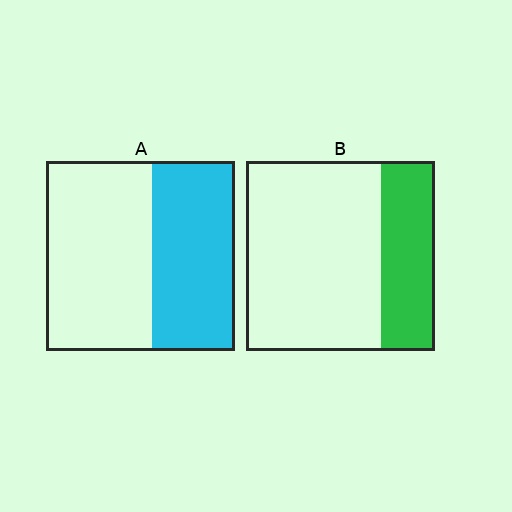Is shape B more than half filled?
No.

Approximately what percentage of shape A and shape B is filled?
A is approximately 45% and B is approximately 30%.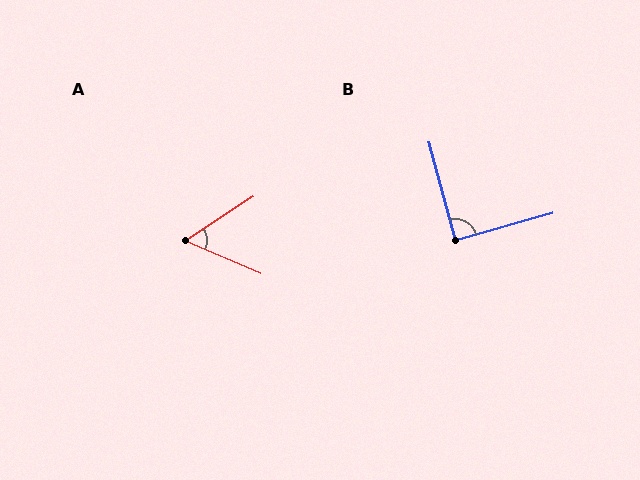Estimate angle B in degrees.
Approximately 89 degrees.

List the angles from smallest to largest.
A (57°), B (89°).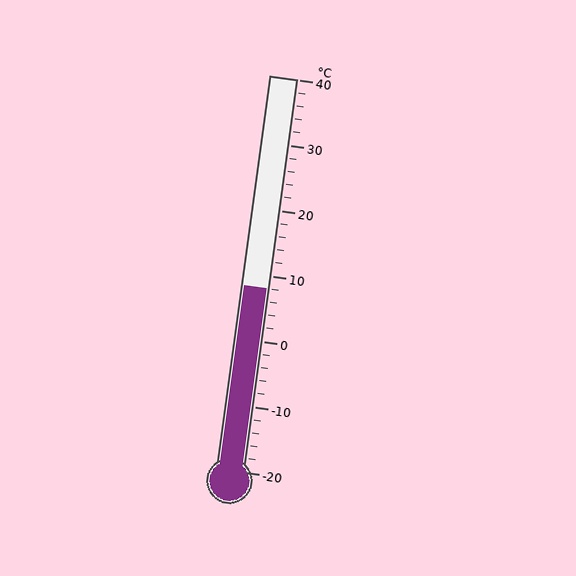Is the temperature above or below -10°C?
The temperature is above -10°C.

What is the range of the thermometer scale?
The thermometer scale ranges from -20°C to 40°C.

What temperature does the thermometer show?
The thermometer shows approximately 8°C.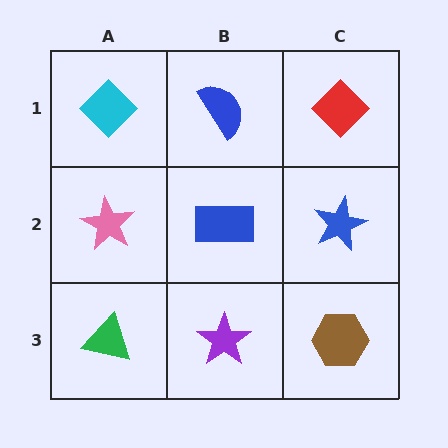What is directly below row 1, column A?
A pink star.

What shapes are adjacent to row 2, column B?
A blue semicircle (row 1, column B), a purple star (row 3, column B), a pink star (row 2, column A), a blue star (row 2, column C).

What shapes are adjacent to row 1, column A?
A pink star (row 2, column A), a blue semicircle (row 1, column B).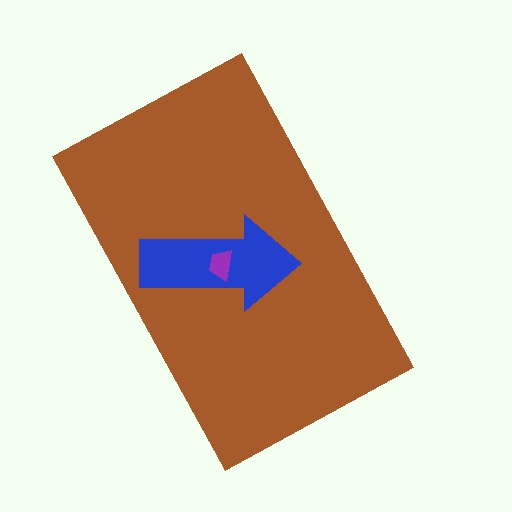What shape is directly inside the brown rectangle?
The blue arrow.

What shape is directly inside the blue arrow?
The purple trapezoid.